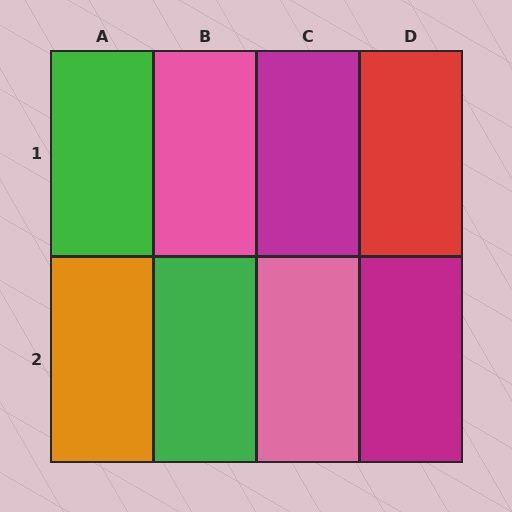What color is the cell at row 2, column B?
Green.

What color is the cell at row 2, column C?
Pink.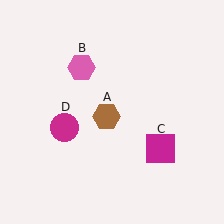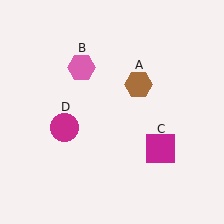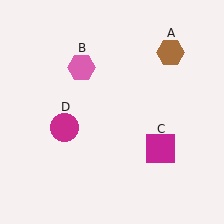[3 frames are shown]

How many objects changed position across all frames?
1 object changed position: brown hexagon (object A).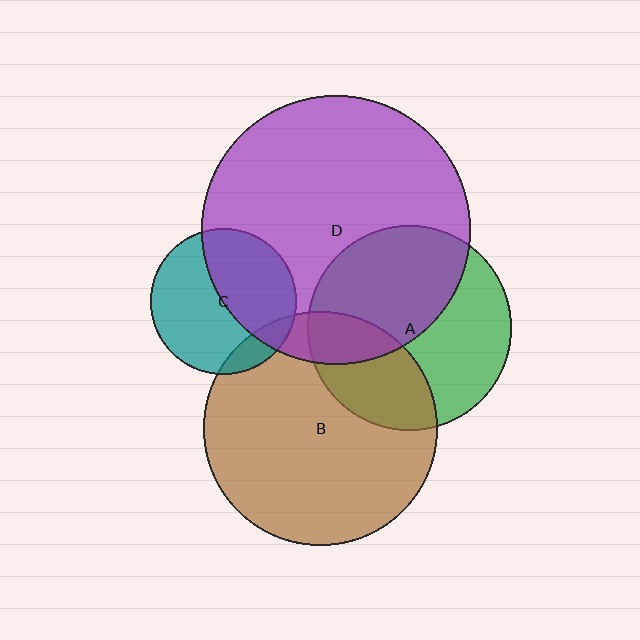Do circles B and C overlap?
Yes.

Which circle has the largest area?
Circle D (purple).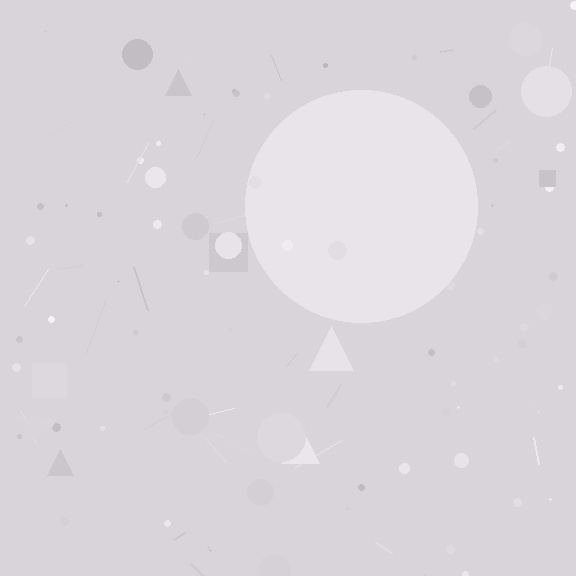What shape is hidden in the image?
A circle is hidden in the image.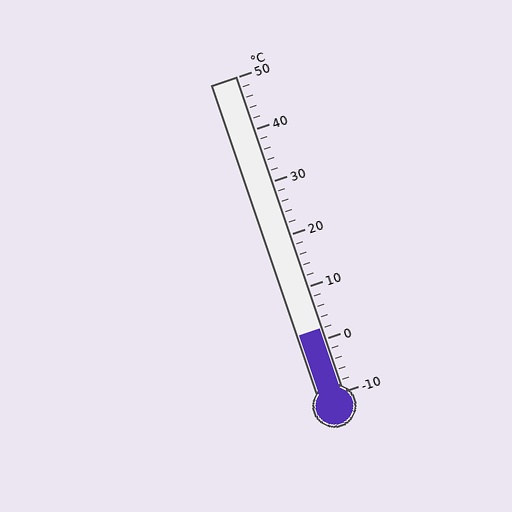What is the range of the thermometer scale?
The thermometer scale ranges from -10°C to 50°C.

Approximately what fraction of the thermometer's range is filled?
The thermometer is filled to approximately 20% of its range.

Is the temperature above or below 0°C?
The temperature is above 0°C.